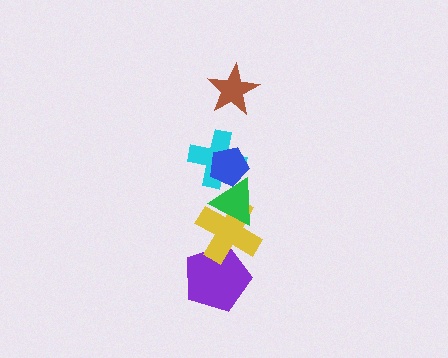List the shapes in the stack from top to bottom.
From top to bottom: the brown star, the blue pentagon, the cyan cross, the green triangle, the yellow cross, the purple pentagon.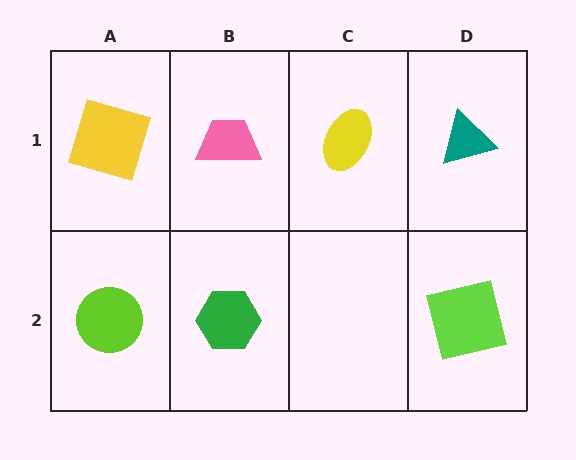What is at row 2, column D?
A lime square.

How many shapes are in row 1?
4 shapes.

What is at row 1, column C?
A yellow ellipse.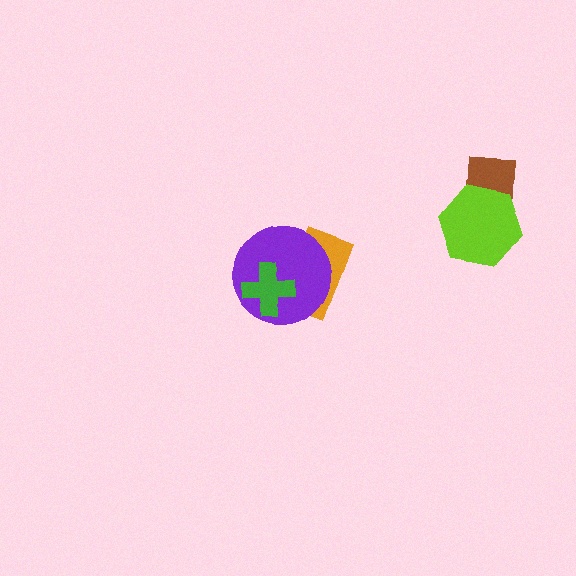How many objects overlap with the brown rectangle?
1 object overlaps with the brown rectangle.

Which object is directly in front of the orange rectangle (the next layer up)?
The purple circle is directly in front of the orange rectangle.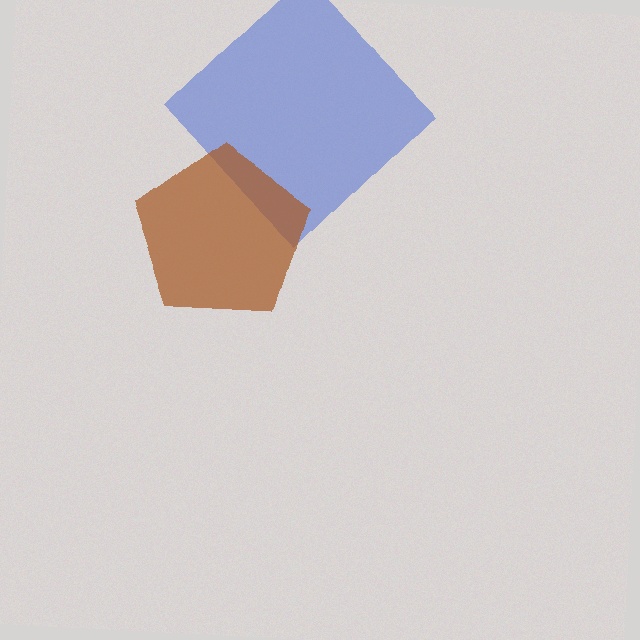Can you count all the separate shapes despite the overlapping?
Yes, there are 2 separate shapes.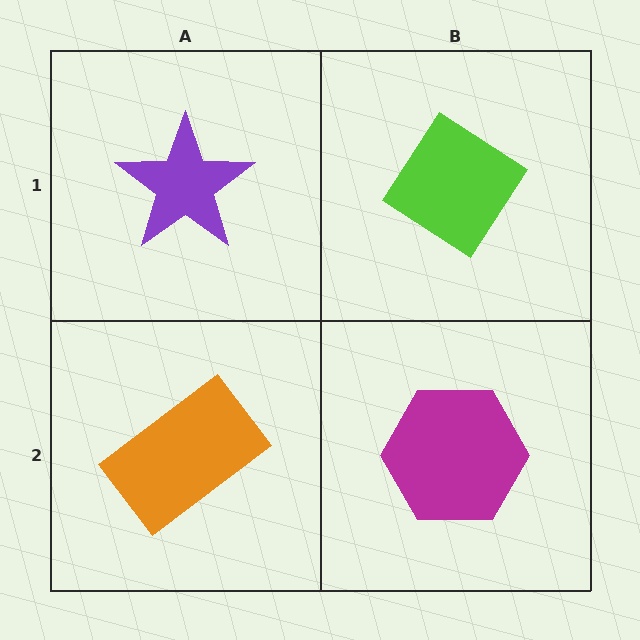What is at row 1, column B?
A lime diamond.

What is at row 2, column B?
A magenta hexagon.